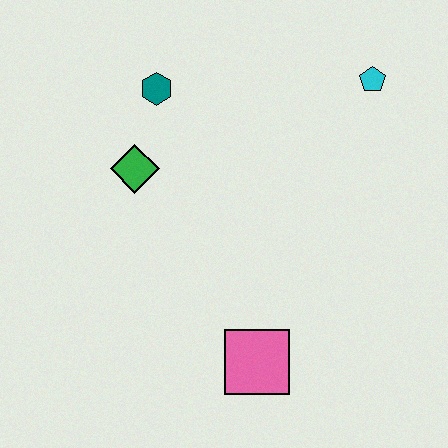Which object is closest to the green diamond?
The teal hexagon is closest to the green diamond.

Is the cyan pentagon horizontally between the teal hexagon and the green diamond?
No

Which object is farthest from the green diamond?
The cyan pentagon is farthest from the green diamond.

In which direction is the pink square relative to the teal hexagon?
The pink square is below the teal hexagon.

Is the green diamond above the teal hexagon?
No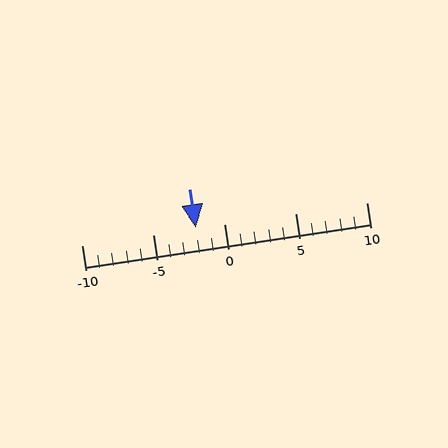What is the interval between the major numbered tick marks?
The major tick marks are spaced 5 units apart.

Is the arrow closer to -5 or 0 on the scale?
The arrow is closer to 0.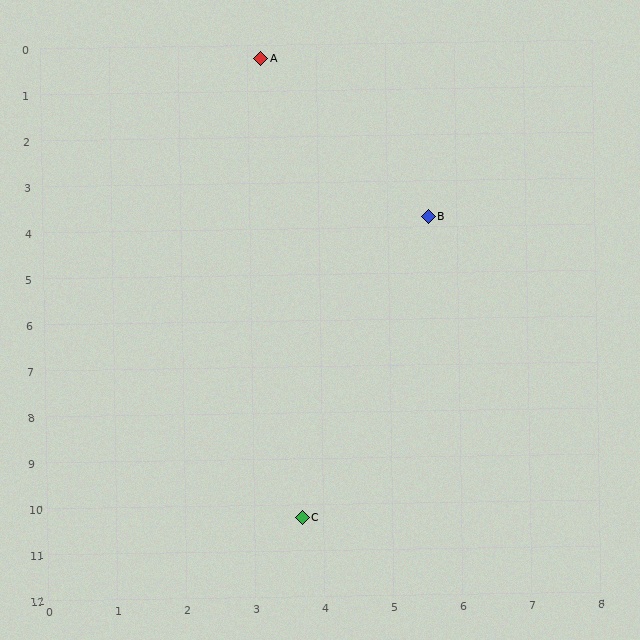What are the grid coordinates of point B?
Point B is at approximately (5.6, 3.8).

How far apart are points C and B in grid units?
Points C and B are about 6.8 grid units apart.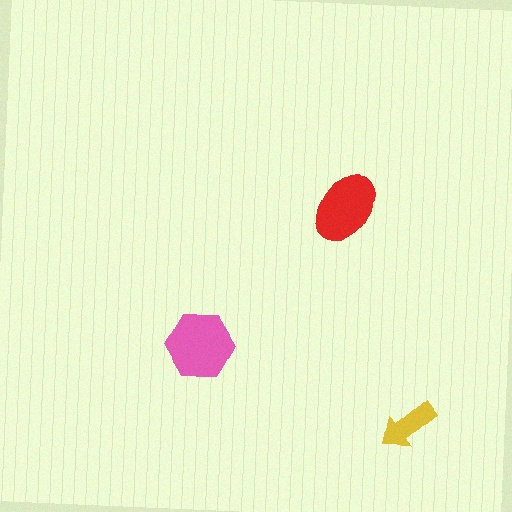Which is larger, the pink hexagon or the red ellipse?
The pink hexagon.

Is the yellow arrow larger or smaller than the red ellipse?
Smaller.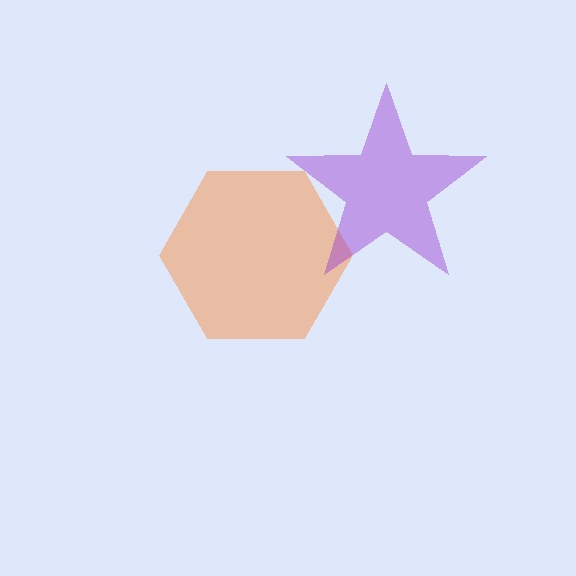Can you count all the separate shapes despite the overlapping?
Yes, there are 2 separate shapes.